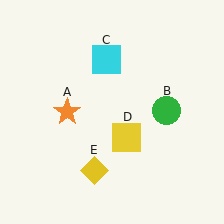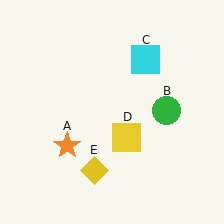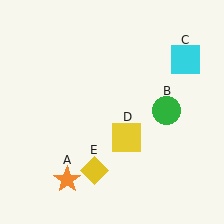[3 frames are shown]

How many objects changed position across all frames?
2 objects changed position: orange star (object A), cyan square (object C).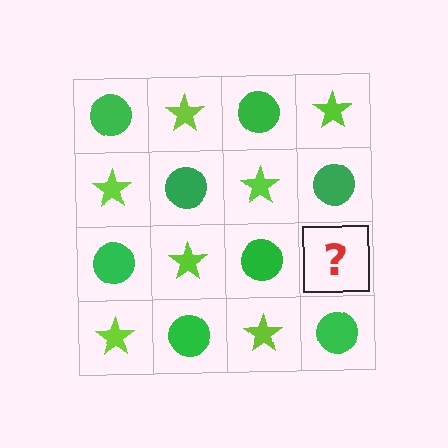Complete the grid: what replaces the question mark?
The question mark should be replaced with a lime star.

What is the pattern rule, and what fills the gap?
The rule is that it alternates green circle and lime star in a checkerboard pattern. The gap should be filled with a lime star.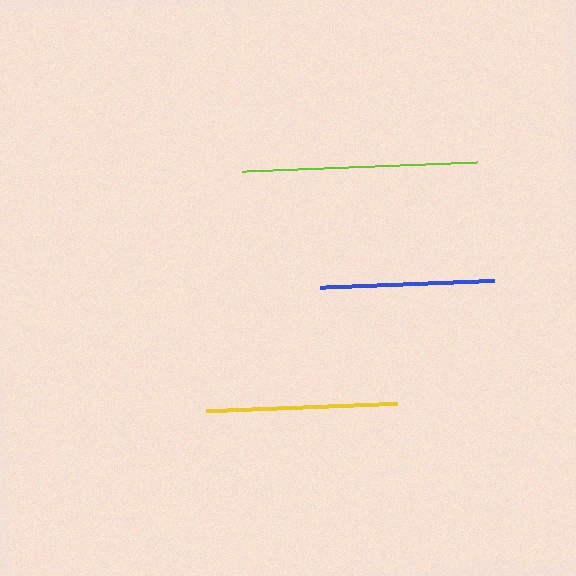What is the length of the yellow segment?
The yellow segment is approximately 191 pixels long.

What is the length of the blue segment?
The blue segment is approximately 173 pixels long.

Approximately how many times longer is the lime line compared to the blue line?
The lime line is approximately 1.4 times the length of the blue line.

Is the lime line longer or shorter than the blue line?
The lime line is longer than the blue line.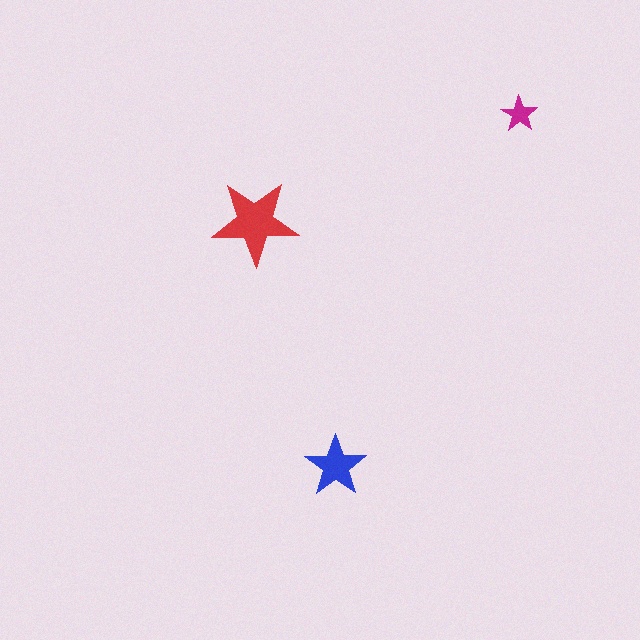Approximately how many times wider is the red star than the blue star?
About 1.5 times wider.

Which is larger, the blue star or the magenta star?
The blue one.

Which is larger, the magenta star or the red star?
The red one.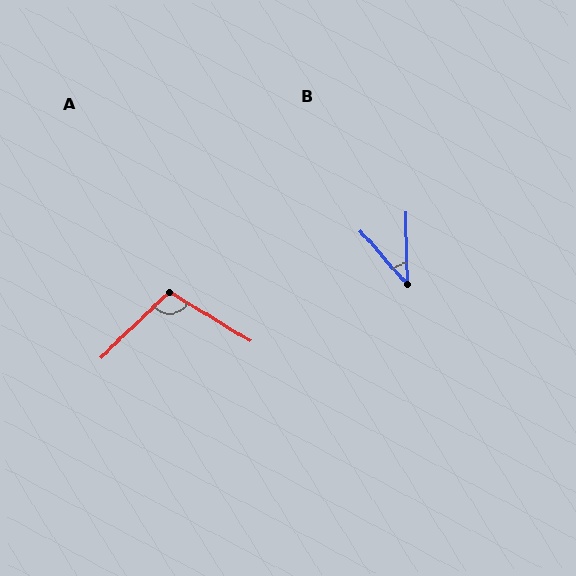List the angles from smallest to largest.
B (40°), A (105°).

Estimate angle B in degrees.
Approximately 40 degrees.